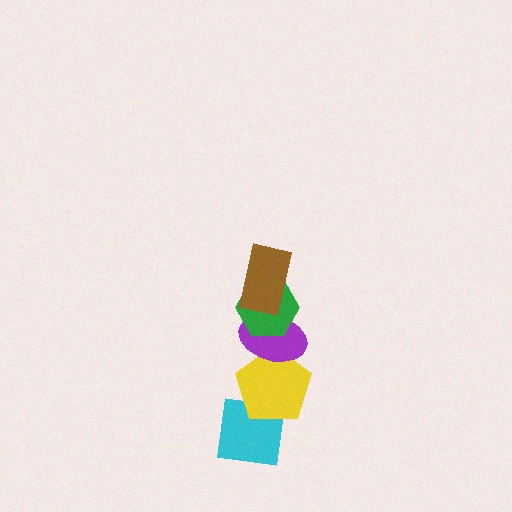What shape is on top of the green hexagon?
The brown rectangle is on top of the green hexagon.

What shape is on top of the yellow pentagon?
The purple ellipse is on top of the yellow pentagon.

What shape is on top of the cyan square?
The yellow pentagon is on top of the cyan square.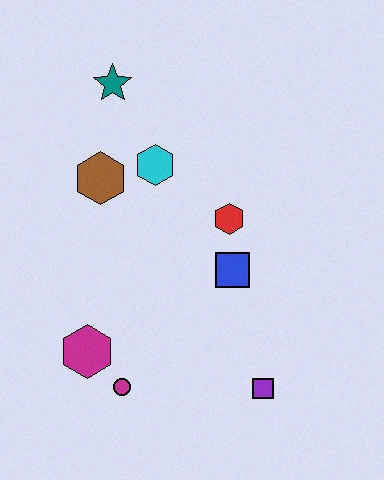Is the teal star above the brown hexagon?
Yes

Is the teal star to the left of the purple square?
Yes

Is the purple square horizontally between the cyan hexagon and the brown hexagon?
No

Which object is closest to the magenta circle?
The magenta hexagon is closest to the magenta circle.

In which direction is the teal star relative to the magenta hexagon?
The teal star is above the magenta hexagon.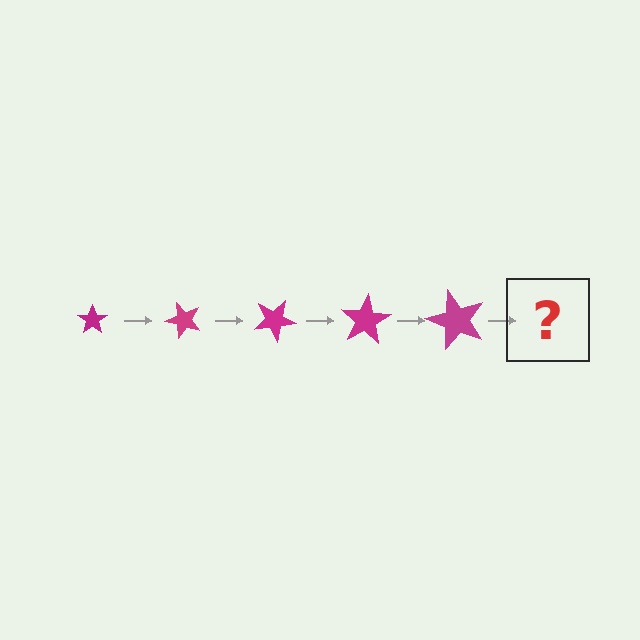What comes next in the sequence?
The next element should be a star, larger than the previous one and rotated 250 degrees from the start.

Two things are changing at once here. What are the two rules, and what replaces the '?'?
The two rules are that the star grows larger each step and it rotates 50 degrees each step. The '?' should be a star, larger than the previous one and rotated 250 degrees from the start.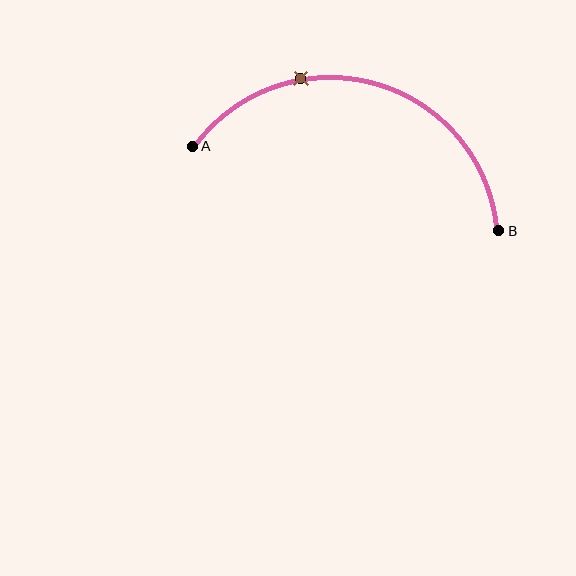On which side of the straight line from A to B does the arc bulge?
The arc bulges above the straight line connecting A and B.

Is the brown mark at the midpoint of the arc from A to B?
No. The brown mark lies on the arc but is closer to endpoint A. The arc midpoint would be at the point on the curve equidistant along the arc from both A and B.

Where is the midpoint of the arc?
The arc midpoint is the point on the curve farthest from the straight line joining A and B. It sits above that line.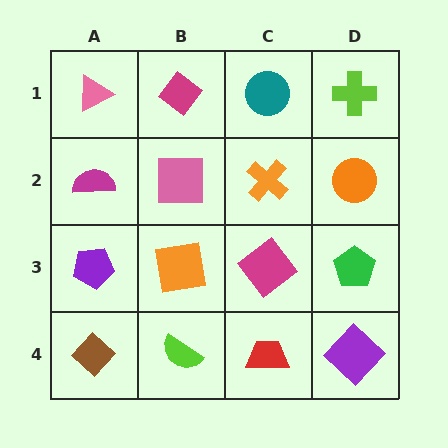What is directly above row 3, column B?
A pink square.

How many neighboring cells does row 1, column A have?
2.